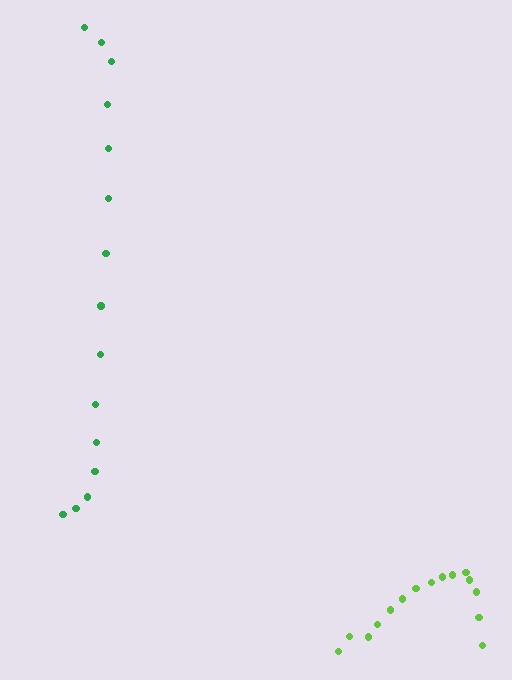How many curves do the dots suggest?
There are 2 distinct paths.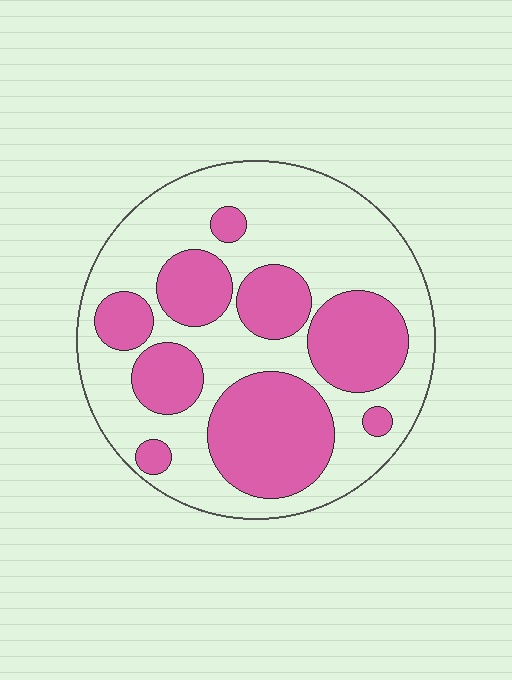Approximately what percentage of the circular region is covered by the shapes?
Approximately 40%.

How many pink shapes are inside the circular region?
9.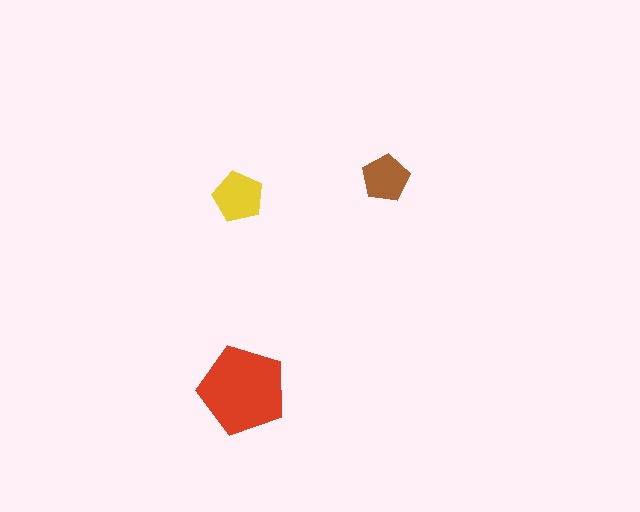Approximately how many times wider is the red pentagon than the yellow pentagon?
About 2 times wider.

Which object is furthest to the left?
The yellow pentagon is leftmost.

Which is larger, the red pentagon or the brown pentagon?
The red one.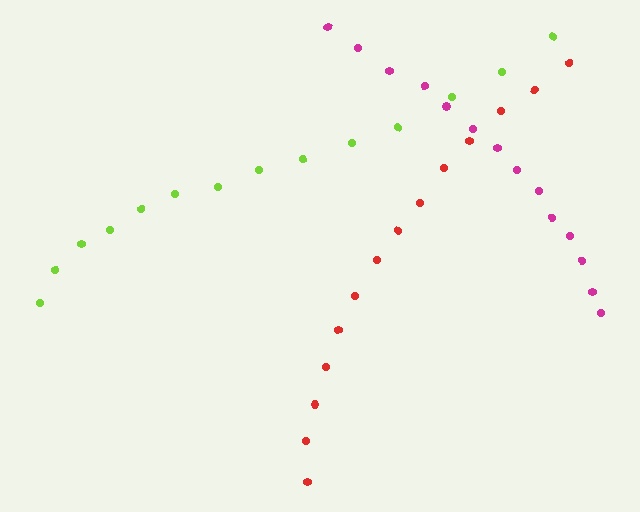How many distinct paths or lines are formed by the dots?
There are 3 distinct paths.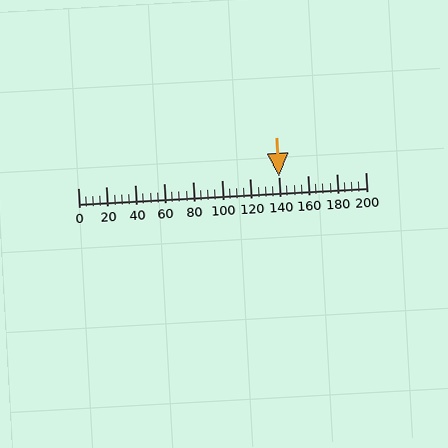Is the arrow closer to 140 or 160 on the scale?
The arrow is closer to 140.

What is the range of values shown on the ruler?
The ruler shows values from 0 to 200.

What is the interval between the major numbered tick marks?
The major tick marks are spaced 20 units apart.